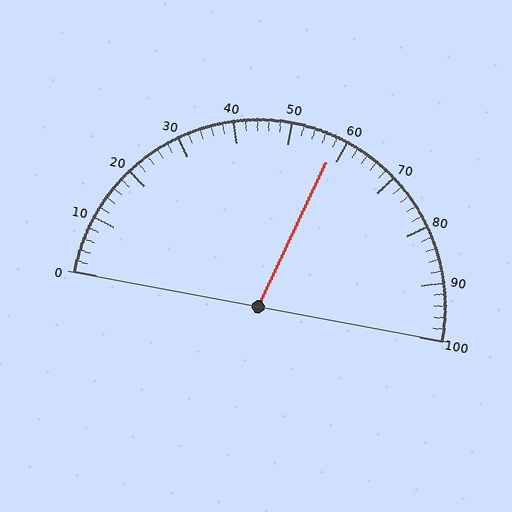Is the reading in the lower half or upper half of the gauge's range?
The reading is in the upper half of the range (0 to 100).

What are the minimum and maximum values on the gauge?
The gauge ranges from 0 to 100.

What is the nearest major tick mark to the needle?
The nearest major tick mark is 60.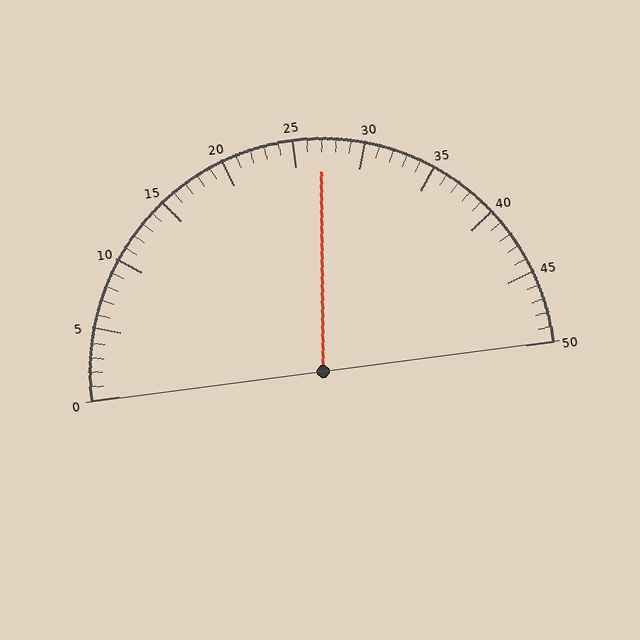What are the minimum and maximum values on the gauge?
The gauge ranges from 0 to 50.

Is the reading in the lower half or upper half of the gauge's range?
The reading is in the upper half of the range (0 to 50).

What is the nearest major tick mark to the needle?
The nearest major tick mark is 25.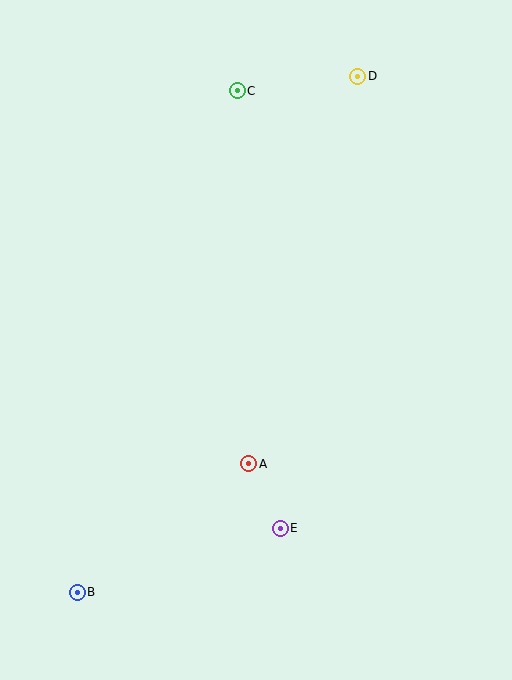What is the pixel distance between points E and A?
The distance between E and A is 72 pixels.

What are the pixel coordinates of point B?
Point B is at (77, 592).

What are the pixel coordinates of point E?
Point E is at (280, 528).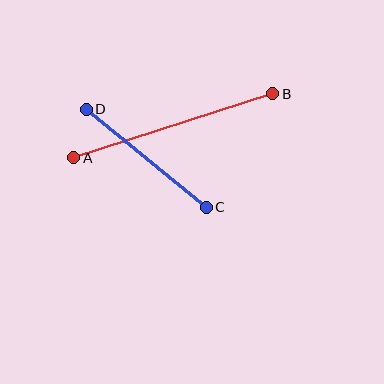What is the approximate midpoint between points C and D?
The midpoint is at approximately (146, 158) pixels.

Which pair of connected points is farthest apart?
Points A and B are farthest apart.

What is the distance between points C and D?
The distance is approximately 155 pixels.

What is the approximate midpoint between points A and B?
The midpoint is at approximately (173, 126) pixels.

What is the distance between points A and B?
The distance is approximately 209 pixels.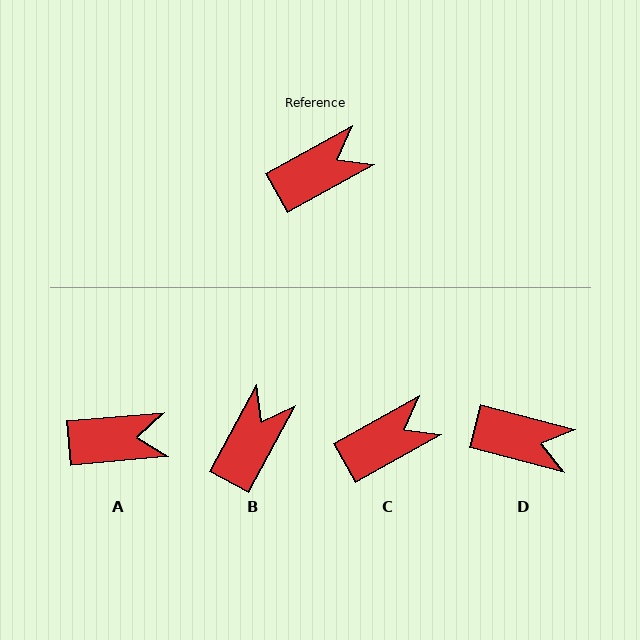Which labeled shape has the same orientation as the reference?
C.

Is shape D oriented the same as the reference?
No, it is off by about 44 degrees.